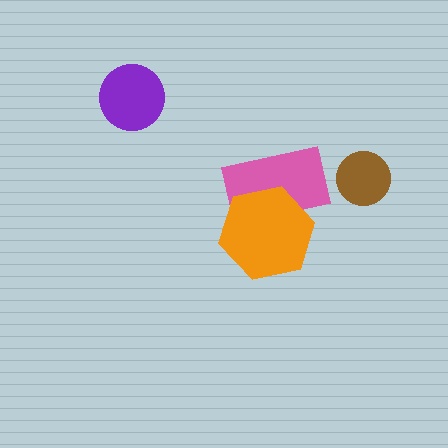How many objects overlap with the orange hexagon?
1 object overlaps with the orange hexagon.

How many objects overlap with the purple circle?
0 objects overlap with the purple circle.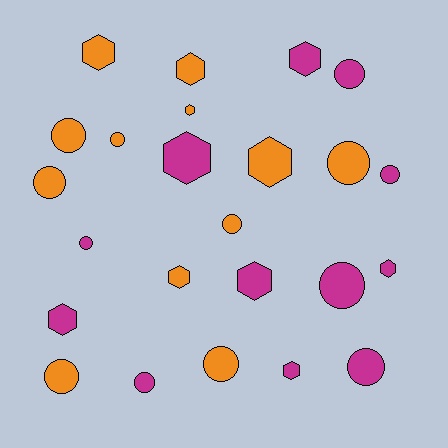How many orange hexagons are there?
There are 5 orange hexagons.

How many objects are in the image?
There are 24 objects.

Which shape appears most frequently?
Circle, with 13 objects.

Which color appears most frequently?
Orange, with 12 objects.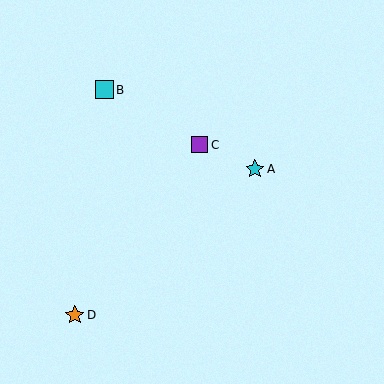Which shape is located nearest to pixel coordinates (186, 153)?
The purple square (labeled C) at (200, 145) is nearest to that location.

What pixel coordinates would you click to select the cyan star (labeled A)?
Click at (255, 169) to select the cyan star A.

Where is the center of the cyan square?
The center of the cyan square is at (104, 90).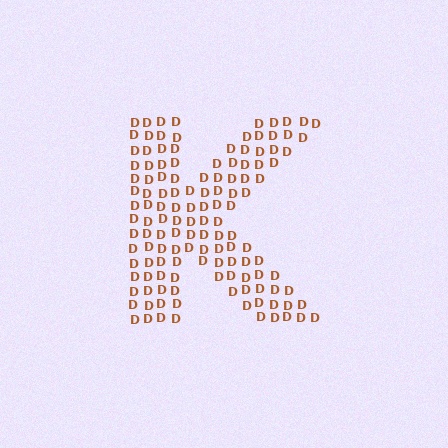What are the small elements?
The small elements are letter D's.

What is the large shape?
The large shape is the letter K.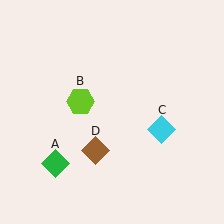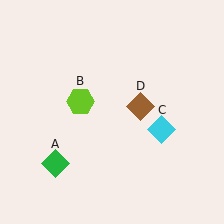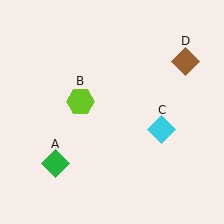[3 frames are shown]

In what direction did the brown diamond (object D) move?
The brown diamond (object D) moved up and to the right.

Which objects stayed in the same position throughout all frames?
Green diamond (object A) and lime hexagon (object B) and cyan diamond (object C) remained stationary.